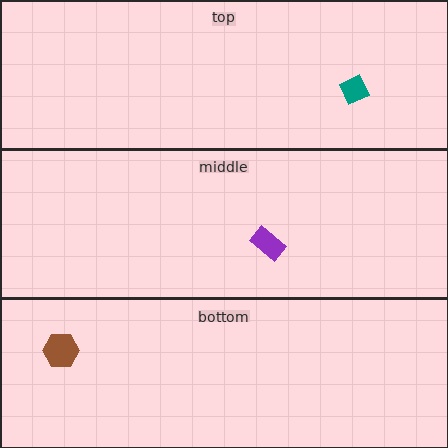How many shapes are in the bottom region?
1.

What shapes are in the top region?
The teal diamond.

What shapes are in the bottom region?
The brown hexagon.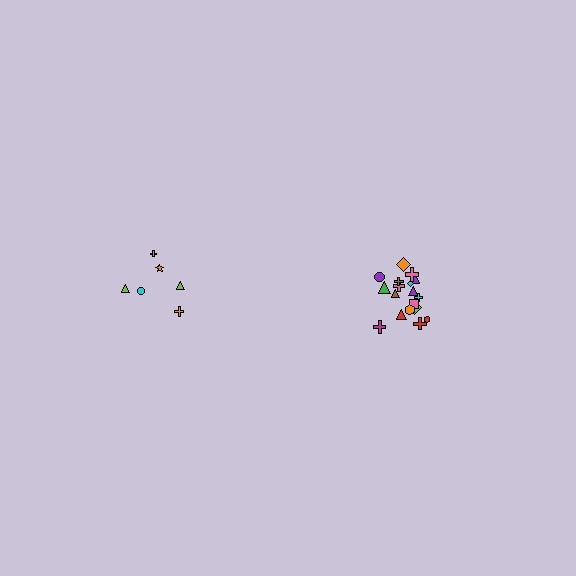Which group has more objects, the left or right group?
The right group.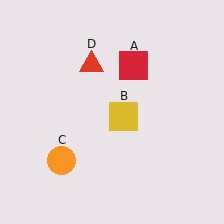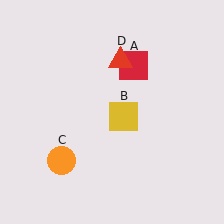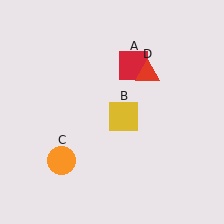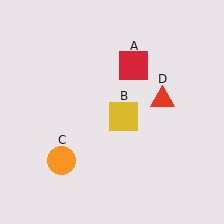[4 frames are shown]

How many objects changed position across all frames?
1 object changed position: red triangle (object D).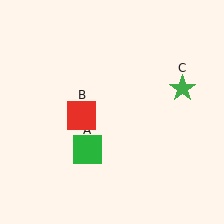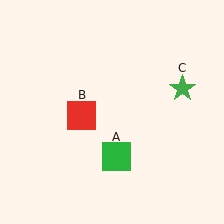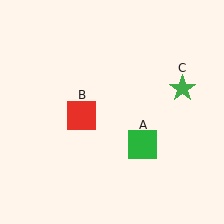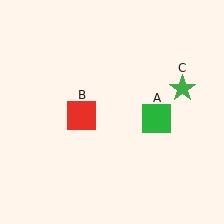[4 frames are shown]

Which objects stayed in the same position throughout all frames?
Red square (object B) and green star (object C) remained stationary.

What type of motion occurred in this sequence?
The green square (object A) rotated counterclockwise around the center of the scene.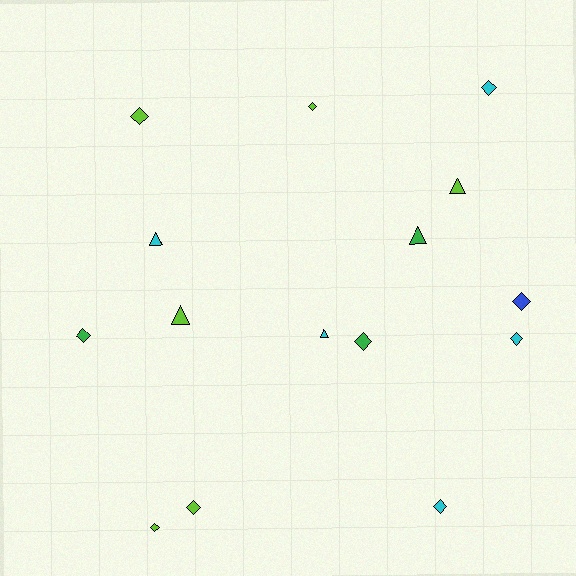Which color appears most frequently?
Lime, with 6 objects.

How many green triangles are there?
There is 1 green triangle.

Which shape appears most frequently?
Diamond, with 10 objects.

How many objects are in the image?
There are 15 objects.